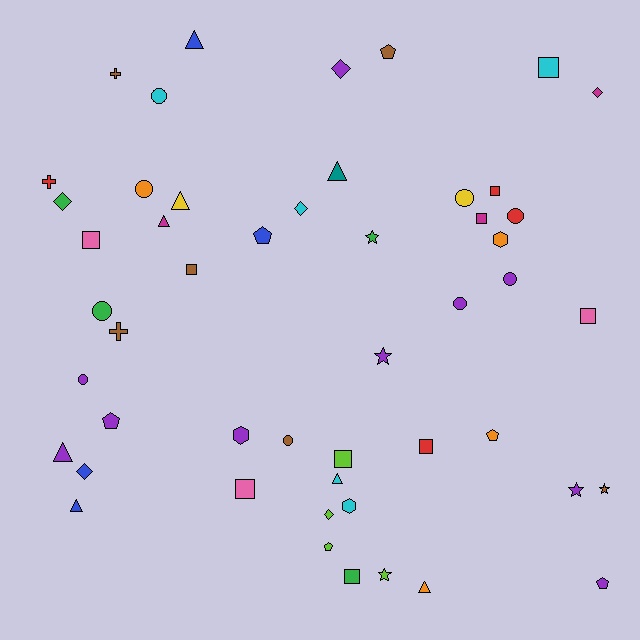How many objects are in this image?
There are 50 objects.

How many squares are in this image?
There are 10 squares.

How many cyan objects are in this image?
There are 5 cyan objects.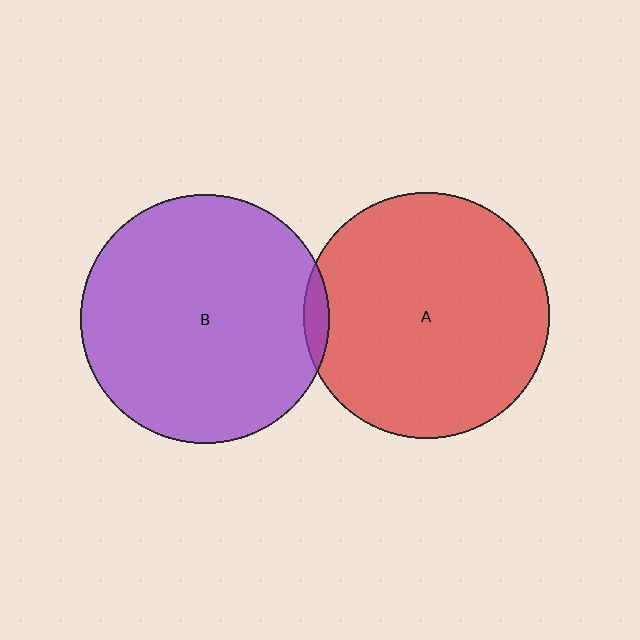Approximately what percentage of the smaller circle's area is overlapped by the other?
Approximately 5%.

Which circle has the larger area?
Circle B (purple).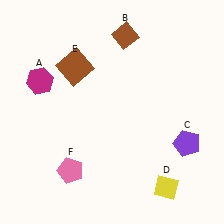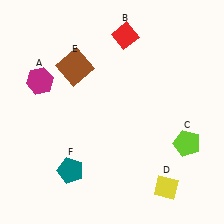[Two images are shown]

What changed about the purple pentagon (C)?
In Image 1, C is purple. In Image 2, it changed to lime.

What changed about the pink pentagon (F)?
In Image 1, F is pink. In Image 2, it changed to teal.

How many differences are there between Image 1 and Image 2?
There are 3 differences between the two images.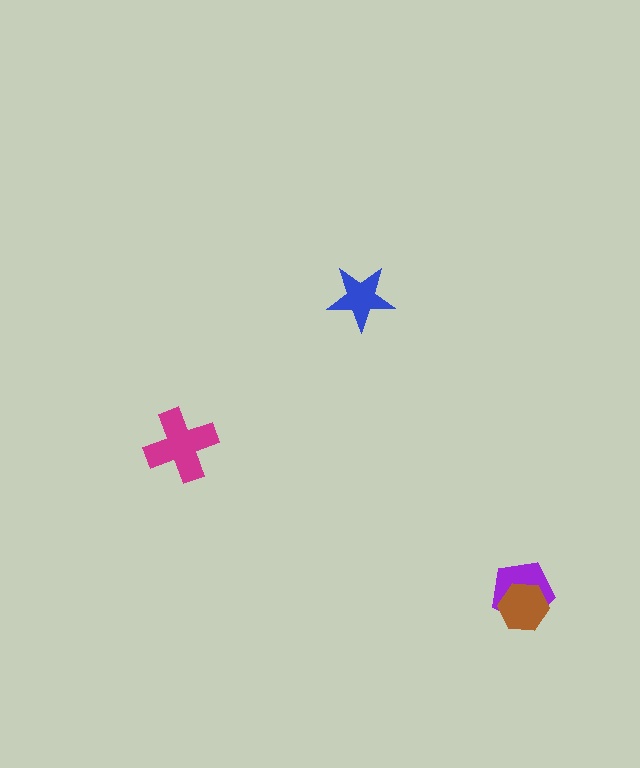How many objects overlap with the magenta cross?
0 objects overlap with the magenta cross.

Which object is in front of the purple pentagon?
The brown hexagon is in front of the purple pentagon.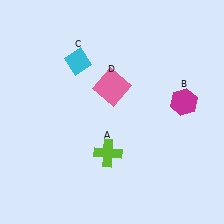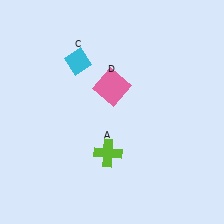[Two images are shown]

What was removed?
The magenta hexagon (B) was removed in Image 2.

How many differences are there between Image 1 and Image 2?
There is 1 difference between the two images.